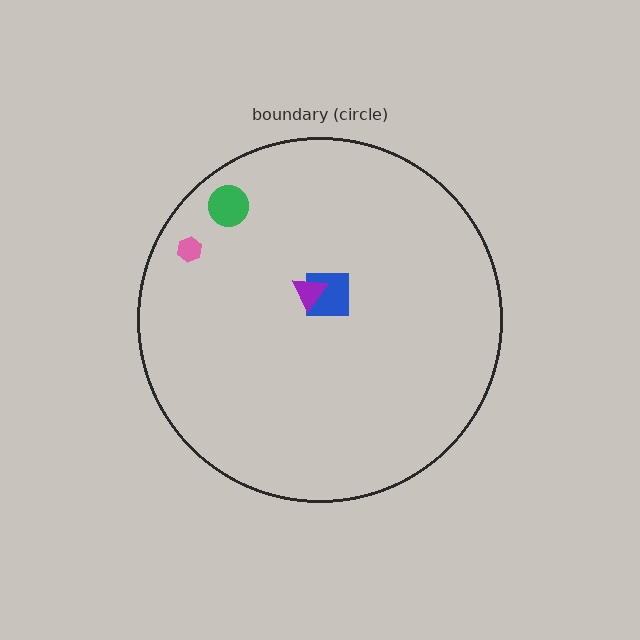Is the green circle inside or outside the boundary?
Inside.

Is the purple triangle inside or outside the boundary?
Inside.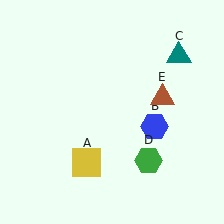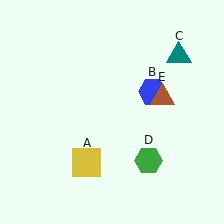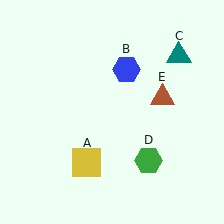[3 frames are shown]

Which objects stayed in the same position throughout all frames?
Yellow square (object A) and teal triangle (object C) and green hexagon (object D) and brown triangle (object E) remained stationary.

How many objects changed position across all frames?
1 object changed position: blue hexagon (object B).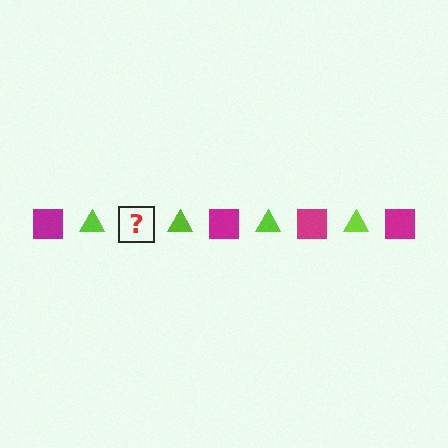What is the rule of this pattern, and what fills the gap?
The rule is that the pattern alternates between magenta square and lime triangle. The gap should be filled with a magenta square.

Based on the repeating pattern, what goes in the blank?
The blank should be a magenta square.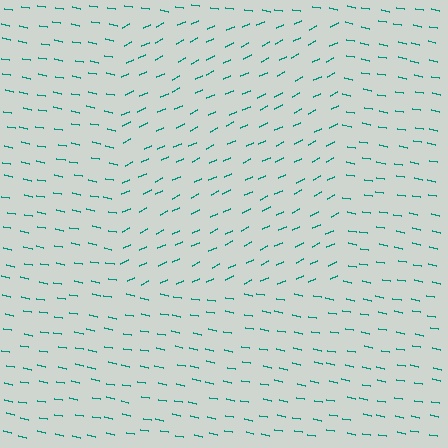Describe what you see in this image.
The image is filled with small teal line segments. A rectangle region in the image has lines oriented differently from the surrounding lines, creating a visible texture boundary.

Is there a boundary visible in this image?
Yes, there is a texture boundary formed by a change in line orientation.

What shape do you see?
I see a rectangle.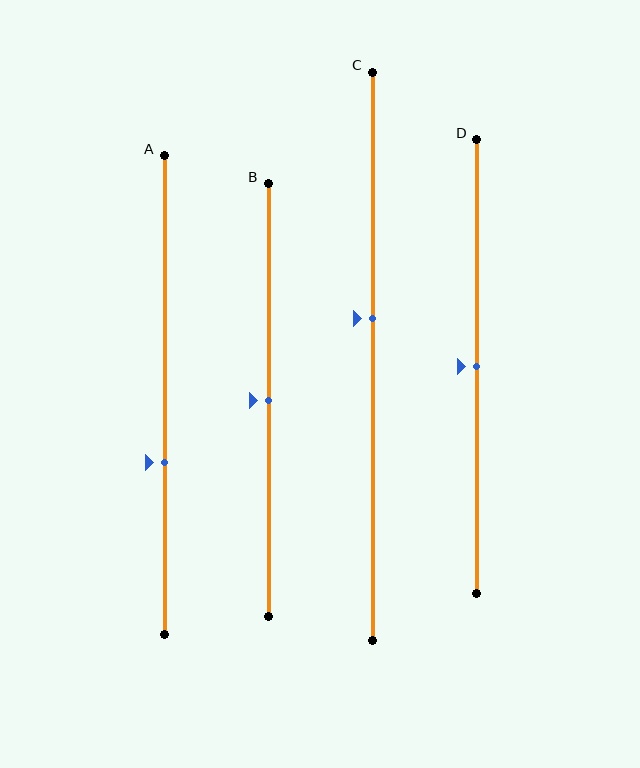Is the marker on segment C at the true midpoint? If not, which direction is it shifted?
No, the marker on segment C is shifted upward by about 7% of the segment length.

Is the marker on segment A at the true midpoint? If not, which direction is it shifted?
No, the marker on segment A is shifted downward by about 14% of the segment length.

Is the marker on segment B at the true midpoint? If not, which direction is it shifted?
Yes, the marker on segment B is at the true midpoint.